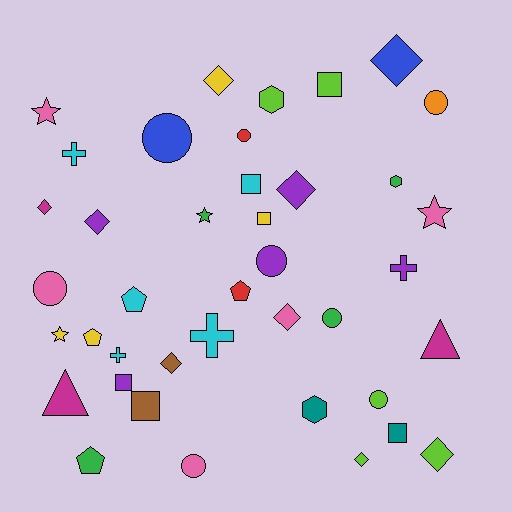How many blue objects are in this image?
There are 2 blue objects.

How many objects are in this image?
There are 40 objects.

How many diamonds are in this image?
There are 9 diamonds.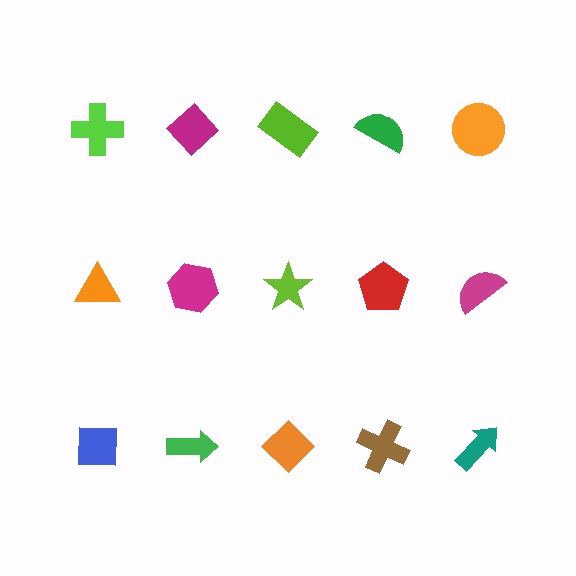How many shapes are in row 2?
5 shapes.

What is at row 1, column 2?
A magenta diamond.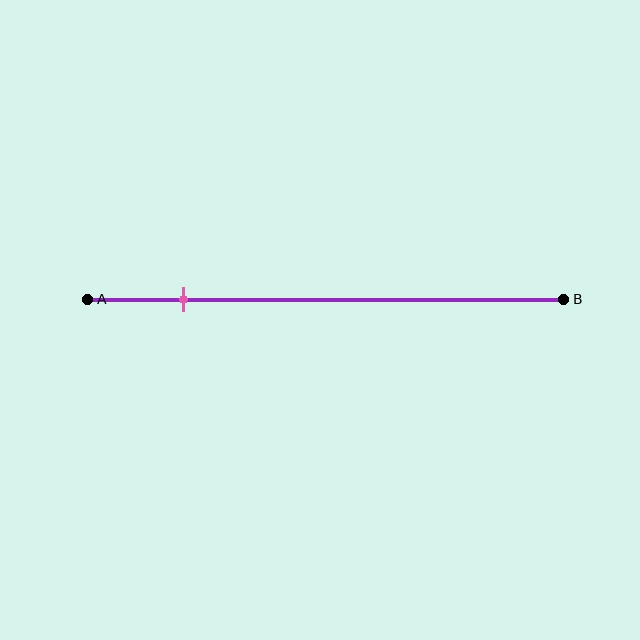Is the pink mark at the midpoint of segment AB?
No, the mark is at about 20% from A, not at the 50% midpoint.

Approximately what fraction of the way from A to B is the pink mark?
The pink mark is approximately 20% of the way from A to B.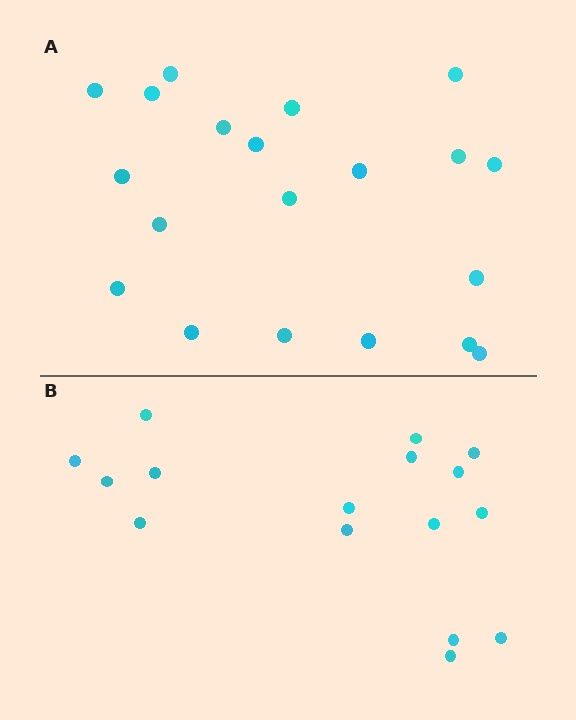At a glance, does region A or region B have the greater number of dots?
Region A (the top region) has more dots.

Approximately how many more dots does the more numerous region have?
Region A has about 4 more dots than region B.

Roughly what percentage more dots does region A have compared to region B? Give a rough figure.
About 25% more.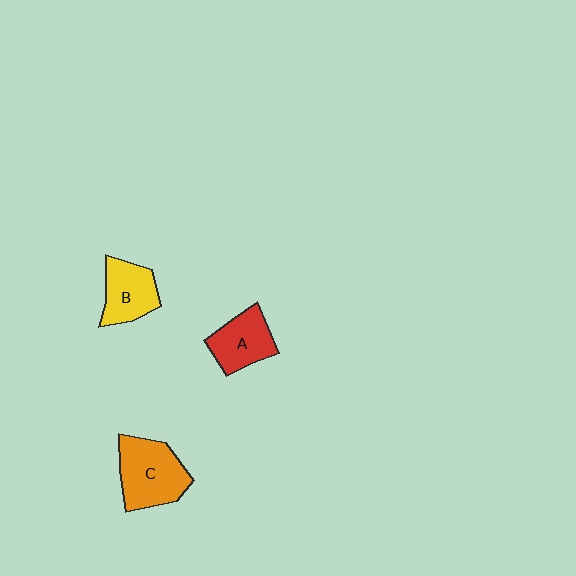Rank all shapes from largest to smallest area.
From largest to smallest: C (orange), B (yellow), A (red).